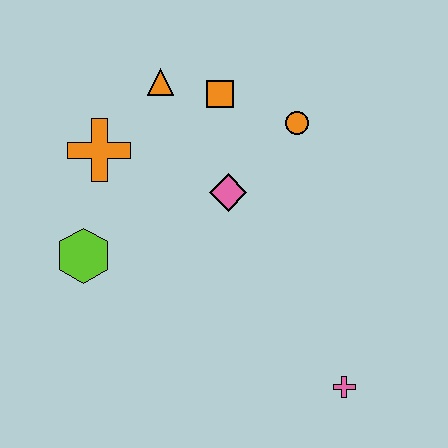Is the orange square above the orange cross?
Yes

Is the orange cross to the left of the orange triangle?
Yes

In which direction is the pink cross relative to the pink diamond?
The pink cross is below the pink diamond.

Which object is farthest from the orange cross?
The pink cross is farthest from the orange cross.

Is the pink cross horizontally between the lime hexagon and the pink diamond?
No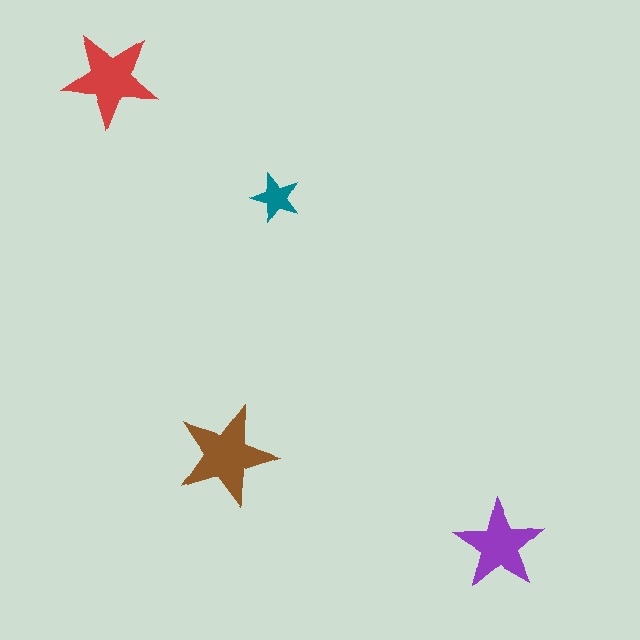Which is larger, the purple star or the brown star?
The brown one.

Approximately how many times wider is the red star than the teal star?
About 2 times wider.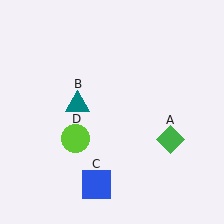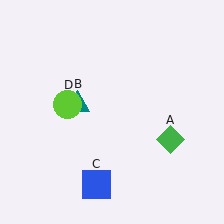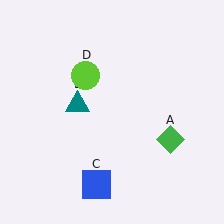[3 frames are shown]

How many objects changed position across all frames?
1 object changed position: lime circle (object D).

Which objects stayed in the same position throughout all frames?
Green diamond (object A) and teal triangle (object B) and blue square (object C) remained stationary.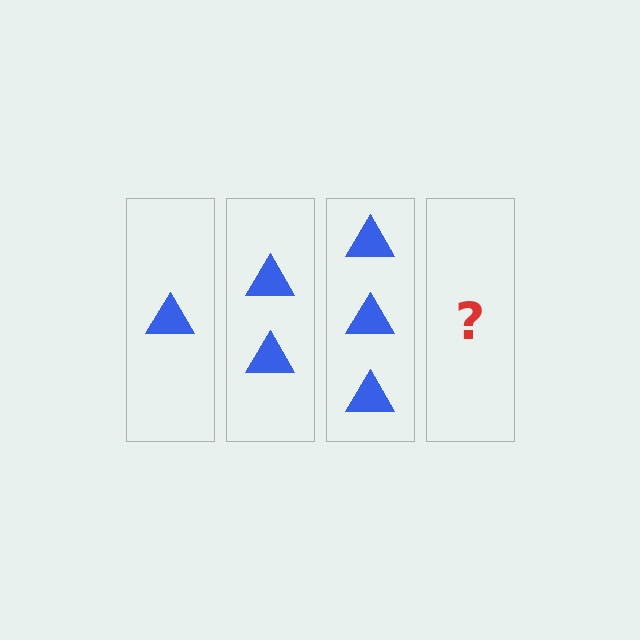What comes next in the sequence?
The next element should be 4 triangles.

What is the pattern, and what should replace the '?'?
The pattern is that each step adds one more triangle. The '?' should be 4 triangles.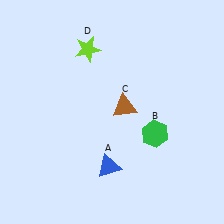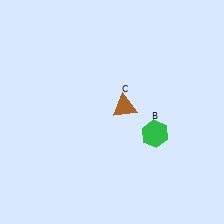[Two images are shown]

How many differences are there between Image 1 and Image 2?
There are 2 differences between the two images.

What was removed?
The lime star (D), the blue triangle (A) were removed in Image 2.